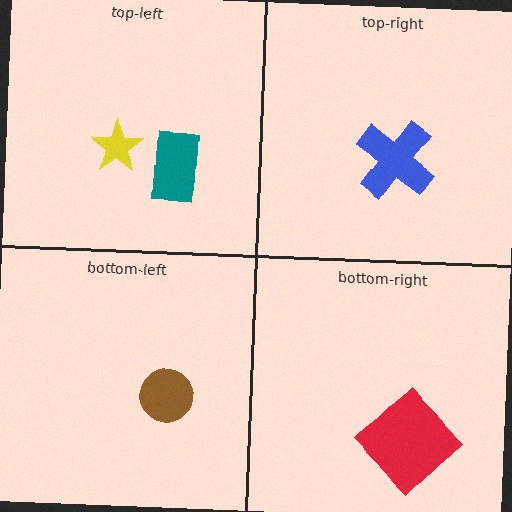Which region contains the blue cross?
The top-right region.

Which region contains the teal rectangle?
The top-left region.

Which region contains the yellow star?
The top-left region.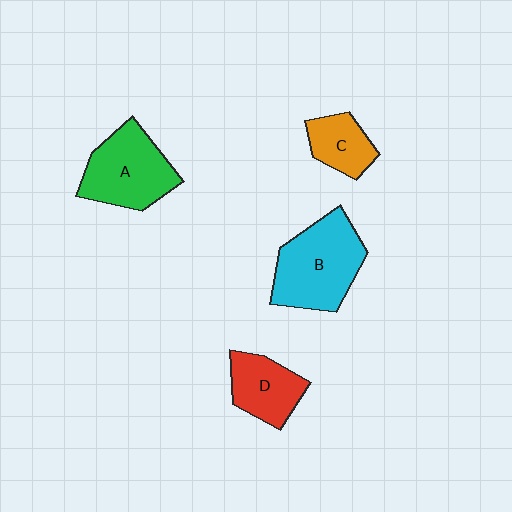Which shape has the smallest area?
Shape C (orange).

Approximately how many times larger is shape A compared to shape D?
Approximately 1.5 times.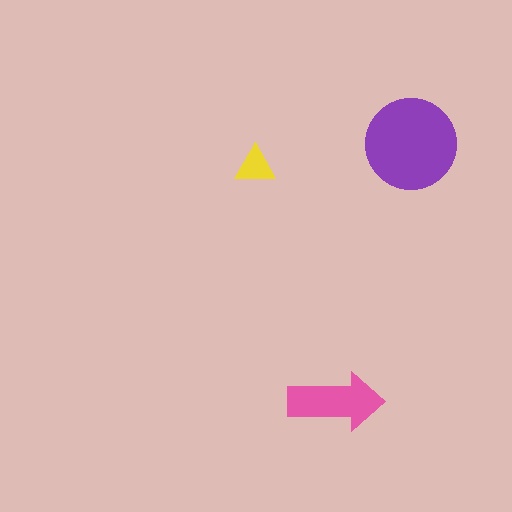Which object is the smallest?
The yellow triangle.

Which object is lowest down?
The pink arrow is bottommost.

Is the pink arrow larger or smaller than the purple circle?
Smaller.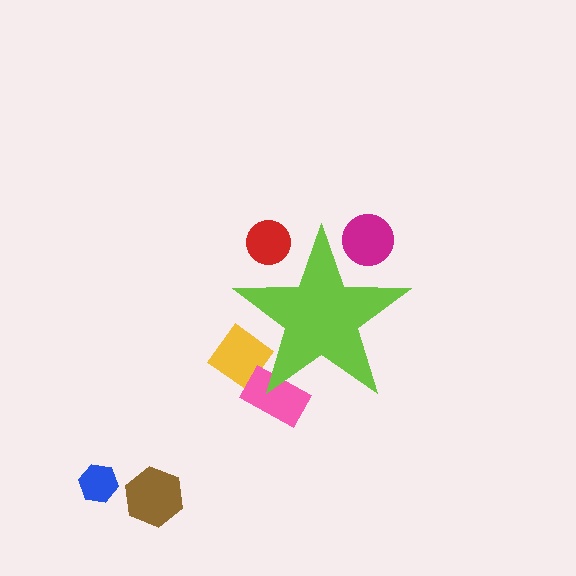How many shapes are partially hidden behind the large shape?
4 shapes are partially hidden.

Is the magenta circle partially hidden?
Yes, the magenta circle is partially hidden behind the lime star.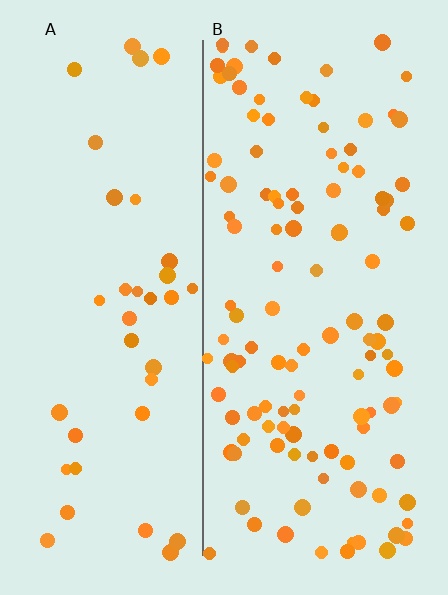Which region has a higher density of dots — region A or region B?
B (the right).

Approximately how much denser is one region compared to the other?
Approximately 3.0× — region B over region A.